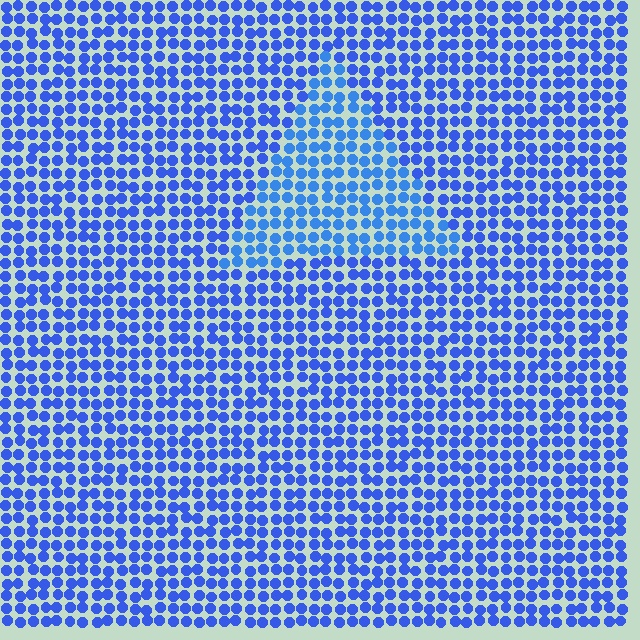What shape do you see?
I see a triangle.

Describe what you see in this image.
The image is filled with small blue elements in a uniform arrangement. A triangle-shaped region is visible where the elements are tinted to a slightly different hue, forming a subtle color boundary.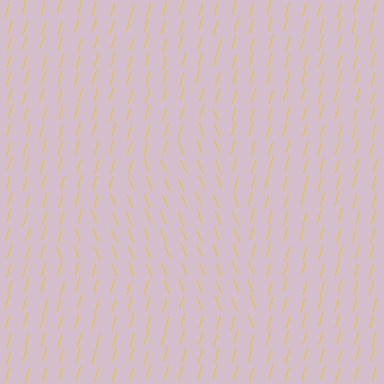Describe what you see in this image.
The image is filled with small yellow line segments. A triangle region in the image has lines oriented differently from the surrounding lines, creating a visible texture boundary.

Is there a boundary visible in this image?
Yes, there is a texture boundary formed by a change in line orientation.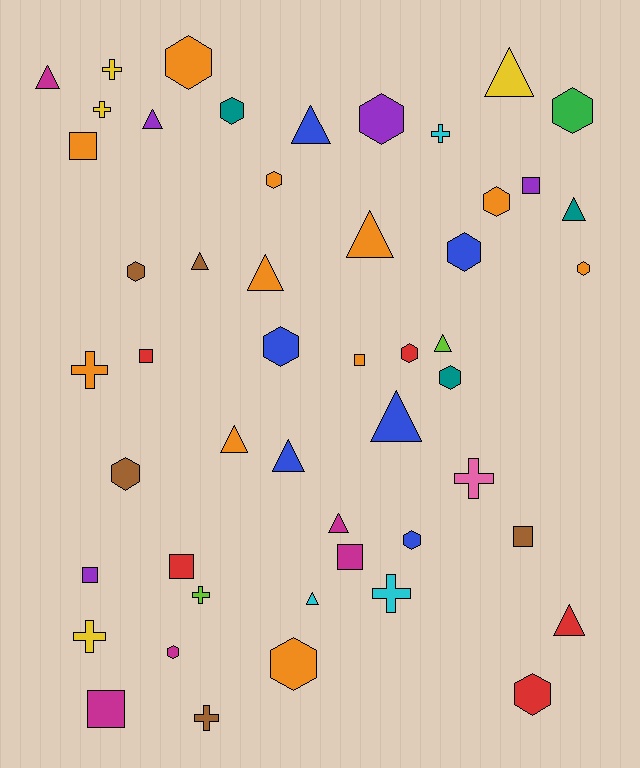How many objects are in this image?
There are 50 objects.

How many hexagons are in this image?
There are 17 hexagons.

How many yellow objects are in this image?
There are 4 yellow objects.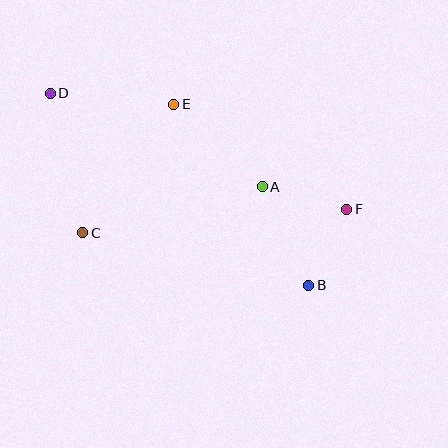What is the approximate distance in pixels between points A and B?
The distance between A and B is approximately 109 pixels.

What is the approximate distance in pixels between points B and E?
The distance between B and E is approximately 226 pixels.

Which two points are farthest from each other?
Points B and D are farthest from each other.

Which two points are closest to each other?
Points B and F are closest to each other.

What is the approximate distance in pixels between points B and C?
The distance between B and C is approximately 232 pixels.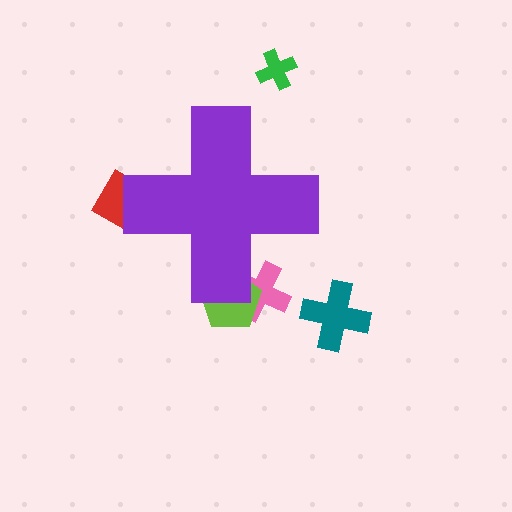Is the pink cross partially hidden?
Yes, the pink cross is partially hidden behind the purple cross.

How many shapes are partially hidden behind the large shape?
3 shapes are partially hidden.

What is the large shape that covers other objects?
A purple cross.